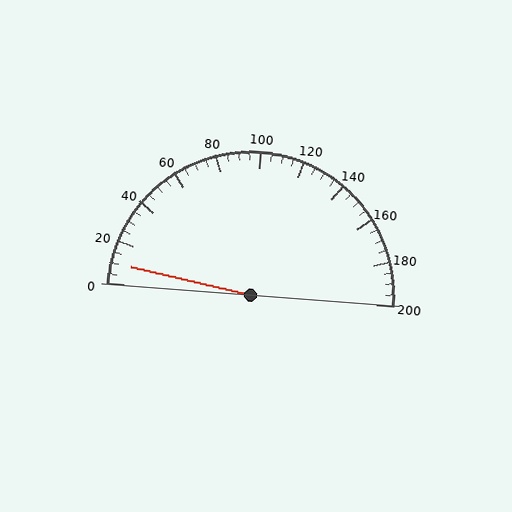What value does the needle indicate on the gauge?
The needle indicates approximately 10.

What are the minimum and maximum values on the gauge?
The gauge ranges from 0 to 200.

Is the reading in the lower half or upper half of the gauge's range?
The reading is in the lower half of the range (0 to 200).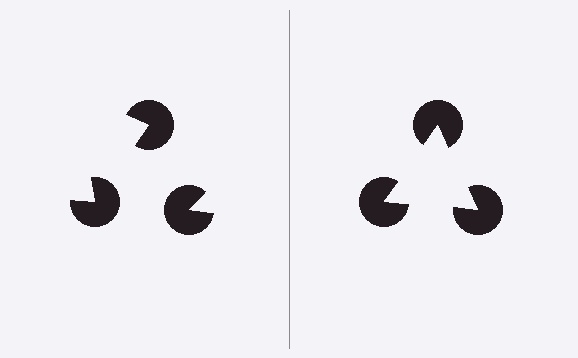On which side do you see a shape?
An illusory triangle appears on the right side. On the left side the wedge cuts are rotated, so no coherent shape forms.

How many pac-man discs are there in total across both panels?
6 — 3 on each side.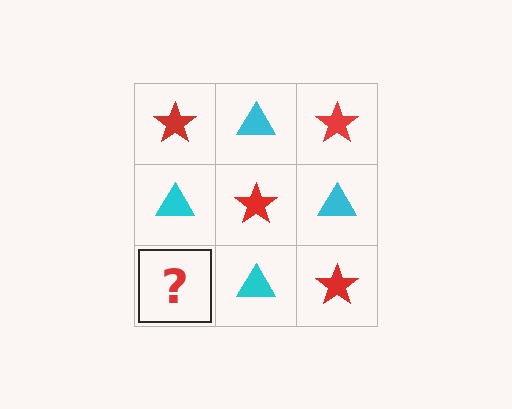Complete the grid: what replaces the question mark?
The question mark should be replaced with a red star.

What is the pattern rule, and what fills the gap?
The rule is that it alternates red star and cyan triangle in a checkerboard pattern. The gap should be filled with a red star.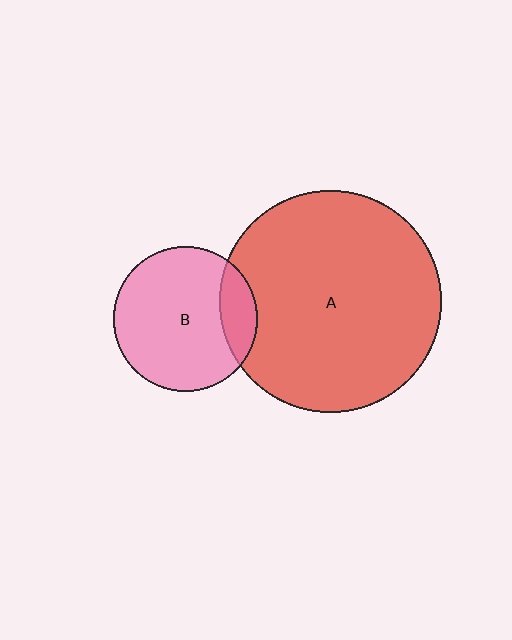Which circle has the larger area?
Circle A (red).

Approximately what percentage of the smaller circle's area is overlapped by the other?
Approximately 15%.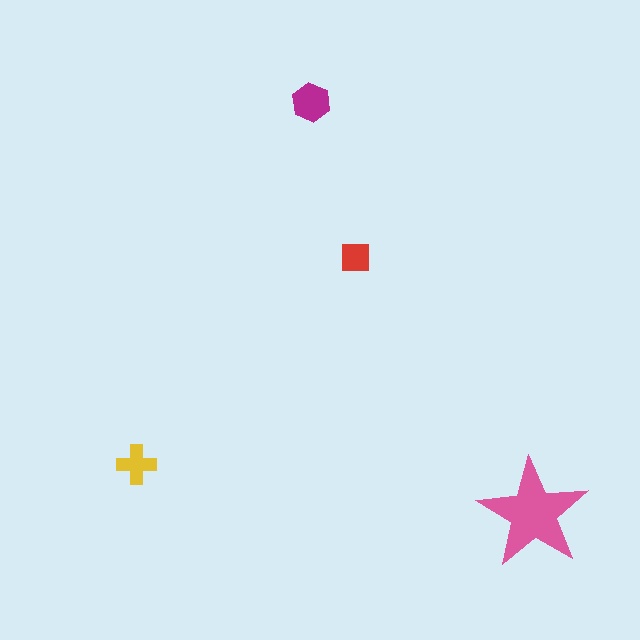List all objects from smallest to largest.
The red square, the yellow cross, the magenta hexagon, the pink star.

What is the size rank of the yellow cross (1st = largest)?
3rd.